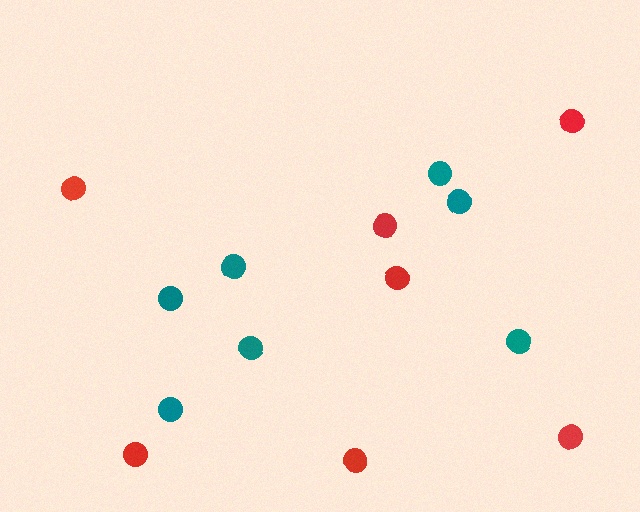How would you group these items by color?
There are 2 groups: one group of teal circles (7) and one group of red circles (7).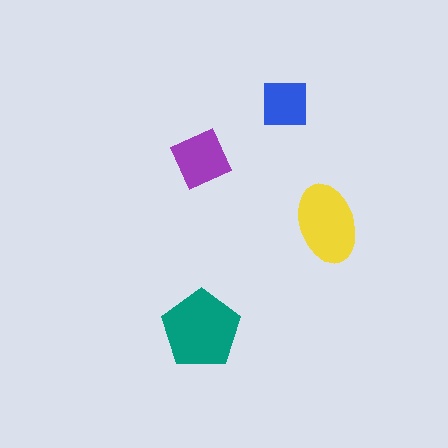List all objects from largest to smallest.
The teal pentagon, the yellow ellipse, the purple diamond, the blue square.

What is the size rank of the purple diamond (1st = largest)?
3rd.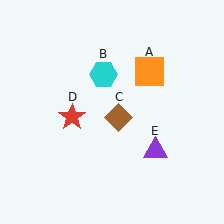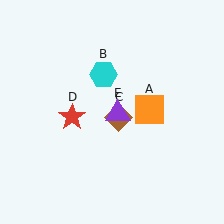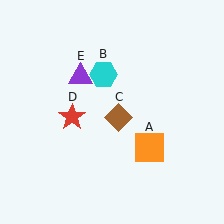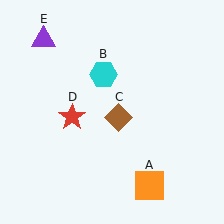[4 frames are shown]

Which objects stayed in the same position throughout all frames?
Cyan hexagon (object B) and brown diamond (object C) and red star (object D) remained stationary.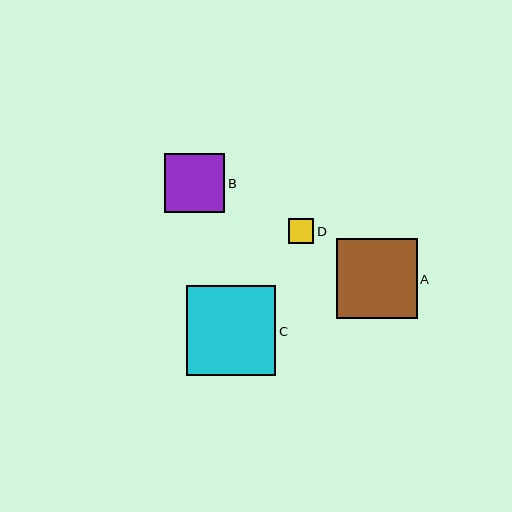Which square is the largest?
Square C is the largest with a size of approximately 89 pixels.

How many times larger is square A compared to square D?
Square A is approximately 3.2 times the size of square D.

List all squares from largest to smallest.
From largest to smallest: C, A, B, D.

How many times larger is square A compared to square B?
Square A is approximately 1.3 times the size of square B.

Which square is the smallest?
Square D is the smallest with a size of approximately 25 pixels.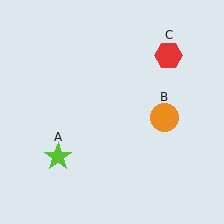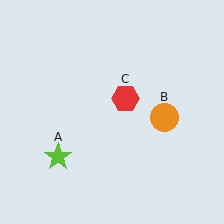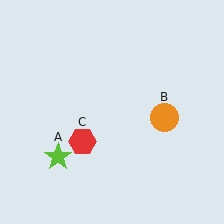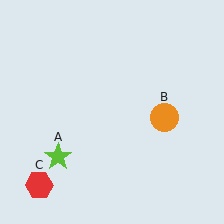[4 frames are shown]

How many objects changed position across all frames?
1 object changed position: red hexagon (object C).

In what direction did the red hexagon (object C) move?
The red hexagon (object C) moved down and to the left.